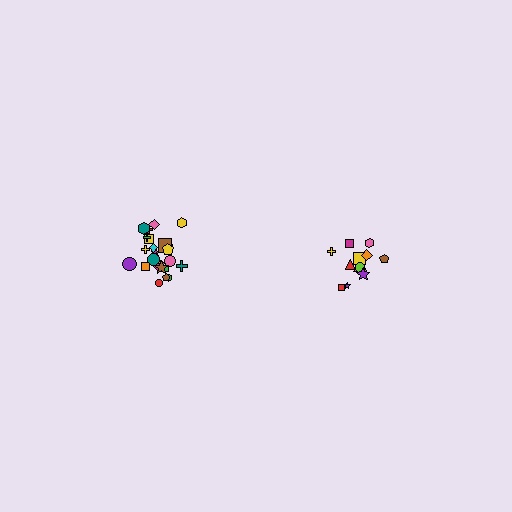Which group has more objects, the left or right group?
The left group.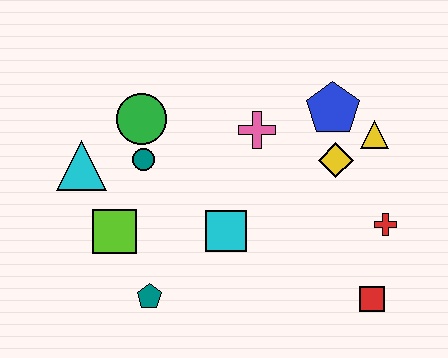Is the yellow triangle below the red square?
No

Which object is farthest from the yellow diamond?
The cyan triangle is farthest from the yellow diamond.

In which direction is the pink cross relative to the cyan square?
The pink cross is above the cyan square.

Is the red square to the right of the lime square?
Yes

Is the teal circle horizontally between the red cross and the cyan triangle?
Yes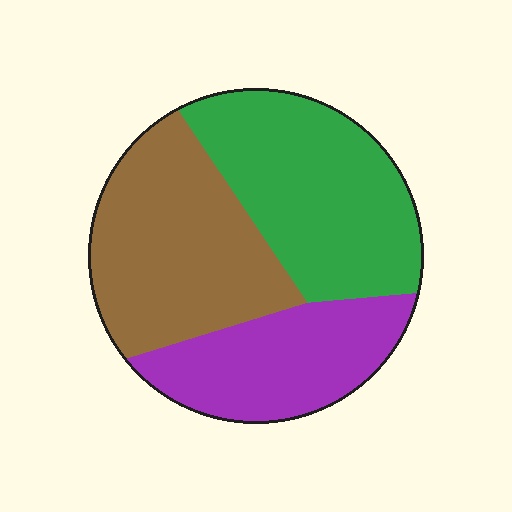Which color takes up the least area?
Purple, at roughly 25%.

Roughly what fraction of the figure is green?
Green takes up between a third and a half of the figure.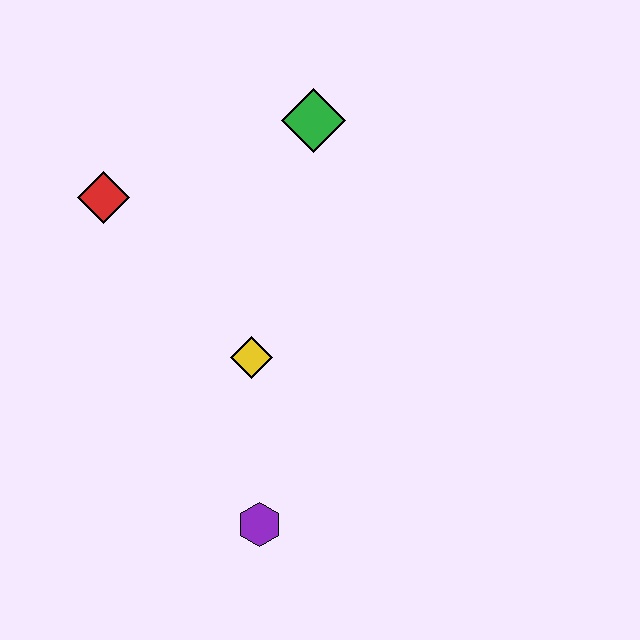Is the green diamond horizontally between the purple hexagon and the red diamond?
No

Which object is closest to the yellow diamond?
The purple hexagon is closest to the yellow diamond.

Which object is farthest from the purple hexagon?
The green diamond is farthest from the purple hexagon.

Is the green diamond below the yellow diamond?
No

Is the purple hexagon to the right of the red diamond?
Yes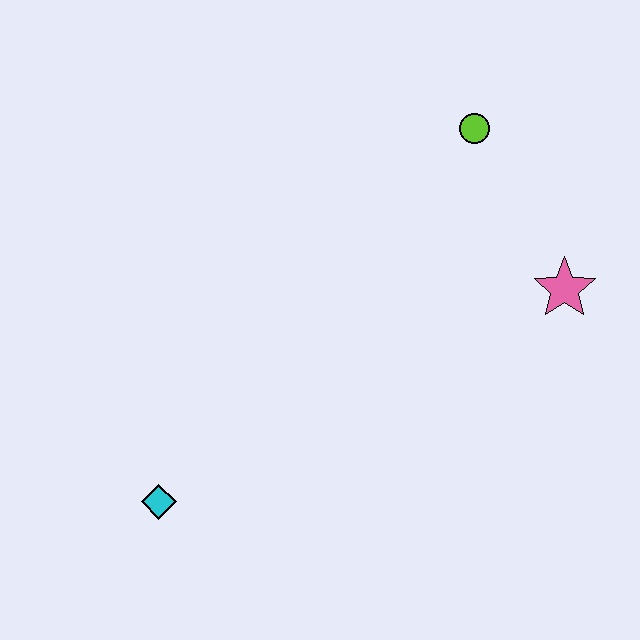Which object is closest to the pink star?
The lime circle is closest to the pink star.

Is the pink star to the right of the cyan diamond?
Yes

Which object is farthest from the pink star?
The cyan diamond is farthest from the pink star.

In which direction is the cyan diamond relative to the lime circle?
The cyan diamond is below the lime circle.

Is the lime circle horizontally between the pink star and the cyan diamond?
Yes